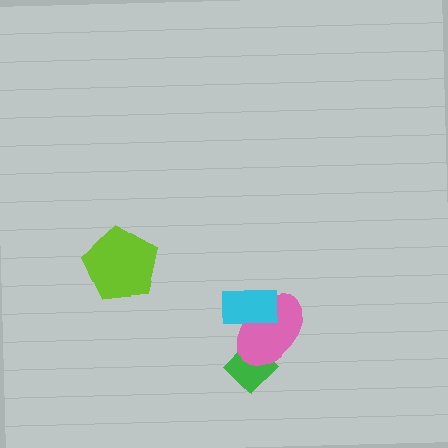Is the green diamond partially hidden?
Yes, it is partially covered by another shape.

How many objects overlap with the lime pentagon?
0 objects overlap with the lime pentagon.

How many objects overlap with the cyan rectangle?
1 object overlaps with the cyan rectangle.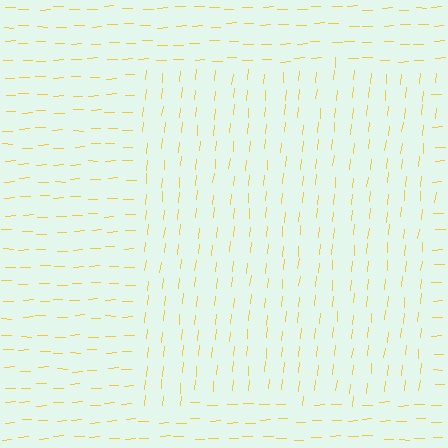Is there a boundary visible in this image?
Yes, there is a texture boundary formed by a change in line orientation.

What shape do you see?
I see a rectangle.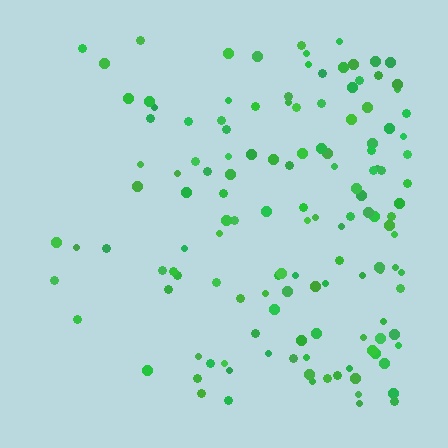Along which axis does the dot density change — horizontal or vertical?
Horizontal.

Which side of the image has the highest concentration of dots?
The right.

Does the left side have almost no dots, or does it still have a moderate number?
Still a moderate number, just noticeably fewer than the right.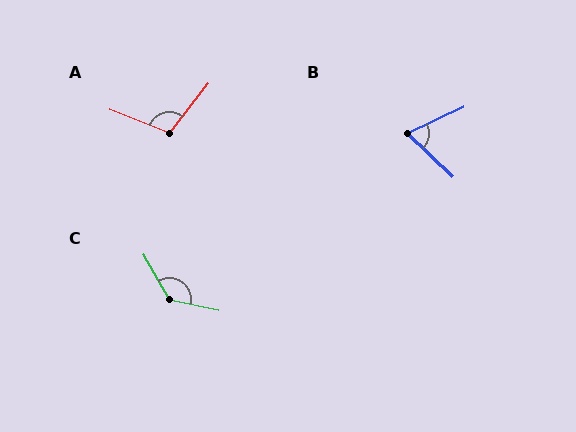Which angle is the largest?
C, at approximately 132 degrees.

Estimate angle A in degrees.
Approximately 107 degrees.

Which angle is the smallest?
B, at approximately 68 degrees.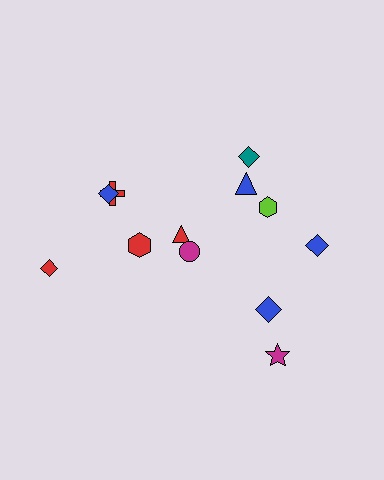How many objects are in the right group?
There are 7 objects.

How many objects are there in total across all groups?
There are 12 objects.